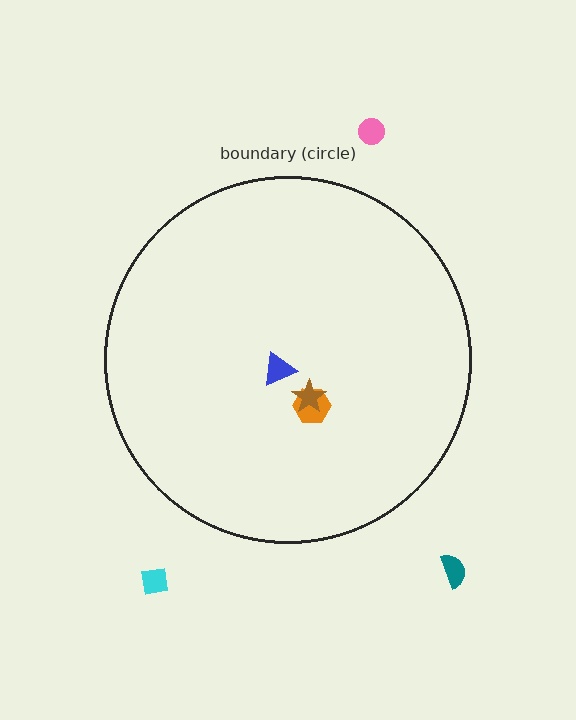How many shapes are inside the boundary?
3 inside, 3 outside.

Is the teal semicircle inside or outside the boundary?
Outside.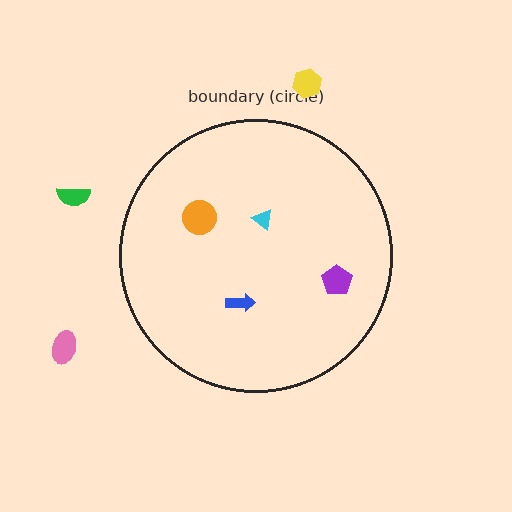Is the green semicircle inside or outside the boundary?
Outside.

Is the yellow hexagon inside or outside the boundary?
Outside.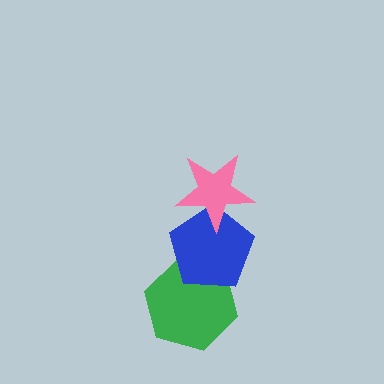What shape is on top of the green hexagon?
The blue pentagon is on top of the green hexagon.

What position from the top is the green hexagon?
The green hexagon is 3rd from the top.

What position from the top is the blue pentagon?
The blue pentagon is 2nd from the top.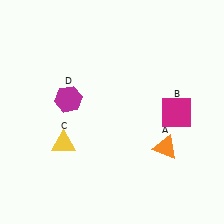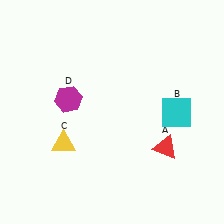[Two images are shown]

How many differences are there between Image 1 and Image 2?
There are 2 differences between the two images.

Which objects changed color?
A changed from orange to red. B changed from magenta to cyan.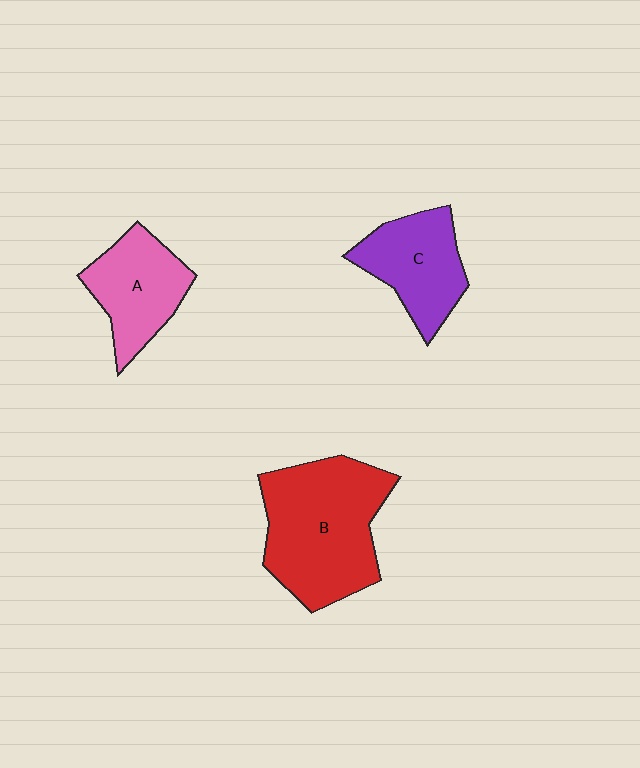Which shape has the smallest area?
Shape A (pink).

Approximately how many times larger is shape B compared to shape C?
Approximately 1.7 times.